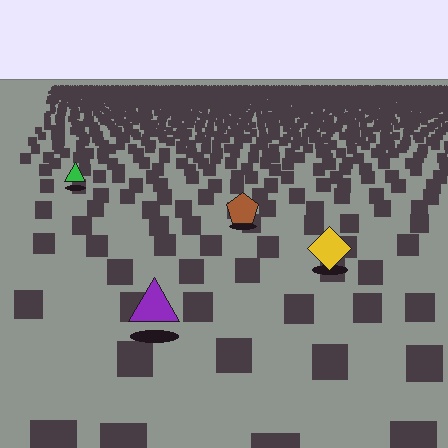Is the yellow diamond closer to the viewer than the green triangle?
Yes. The yellow diamond is closer — you can tell from the texture gradient: the ground texture is coarser near it.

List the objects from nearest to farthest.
From nearest to farthest: the purple triangle, the yellow diamond, the brown pentagon, the green triangle.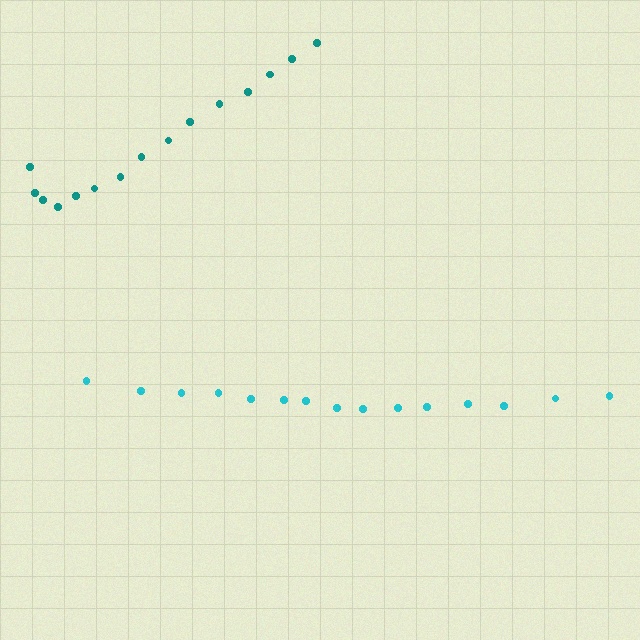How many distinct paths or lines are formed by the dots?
There are 2 distinct paths.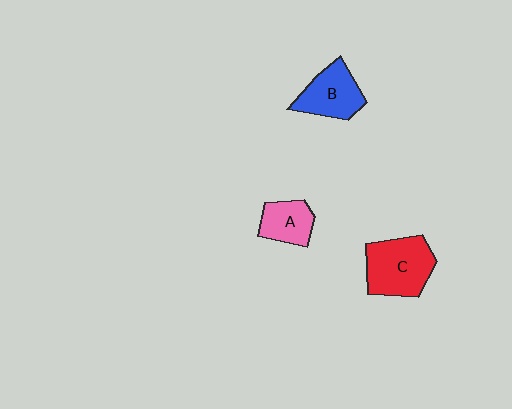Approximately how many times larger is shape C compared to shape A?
Approximately 1.7 times.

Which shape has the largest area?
Shape C (red).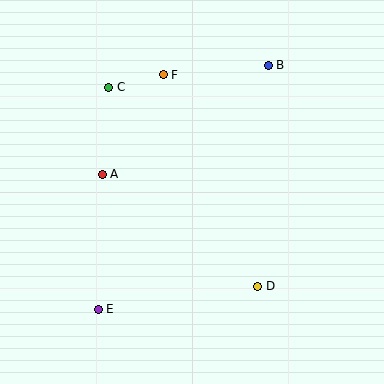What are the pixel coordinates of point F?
Point F is at (163, 75).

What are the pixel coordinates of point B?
Point B is at (268, 65).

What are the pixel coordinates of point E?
Point E is at (98, 309).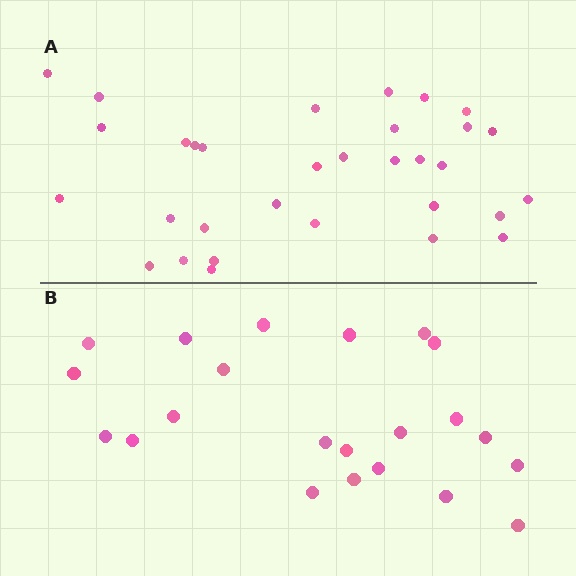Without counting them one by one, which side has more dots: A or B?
Region A (the top region) has more dots.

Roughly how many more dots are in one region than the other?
Region A has roughly 10 or so more dots than region B.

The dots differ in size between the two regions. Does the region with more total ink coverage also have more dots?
No. Region B has more total ink coverage because its dots are larger, but region A actually contains more individual dots. Total area can be misleading — the number of items is what matters here.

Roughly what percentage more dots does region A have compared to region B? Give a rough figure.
About 45% more.